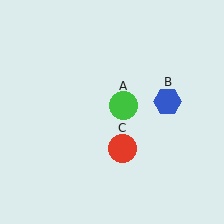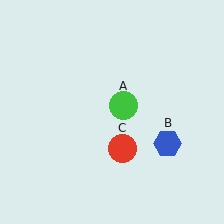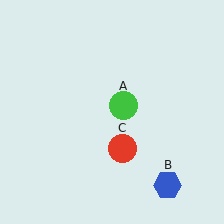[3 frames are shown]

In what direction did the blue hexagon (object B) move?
The blue hexagon (object B) moved down.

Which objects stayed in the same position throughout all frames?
Green circle (object A) and red circle (object C) remained stationary.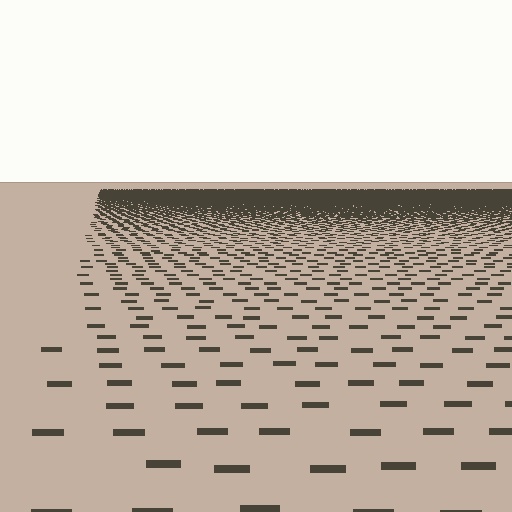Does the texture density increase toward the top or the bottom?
Density increases toward the top.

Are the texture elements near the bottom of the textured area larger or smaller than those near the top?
Larger. Near the bottom, elements are closer to the viewer and appear at a bigger on-screen size.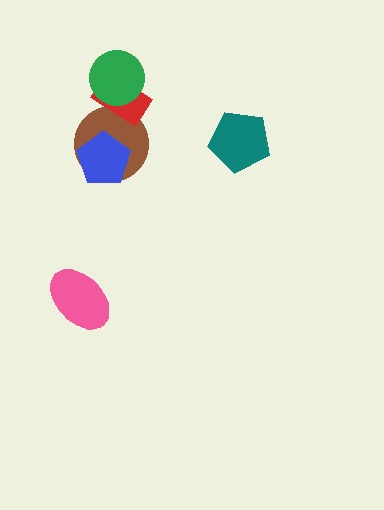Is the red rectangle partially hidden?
Yes, it is partially covered by another shape.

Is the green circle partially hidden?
No, no other shape covers it.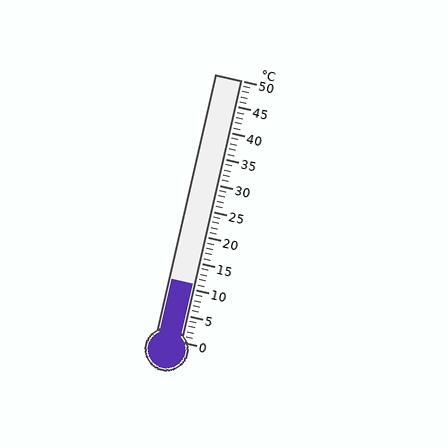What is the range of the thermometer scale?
The thermometer scale ranges from 0°C to 50°C.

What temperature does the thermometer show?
The thermometer shows approximately 11°C.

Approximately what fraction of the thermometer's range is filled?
The thermometer is filled to approximately 20% of its range.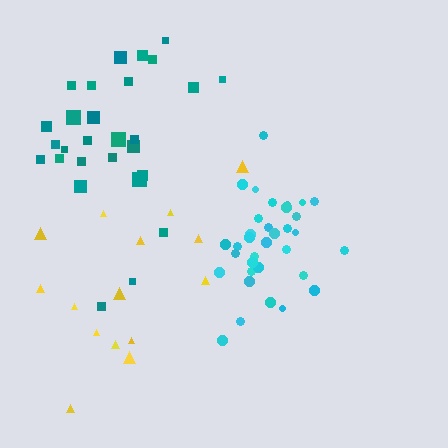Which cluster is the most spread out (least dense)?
Yellow.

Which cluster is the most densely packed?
Cyan.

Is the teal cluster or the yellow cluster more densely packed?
Teal.